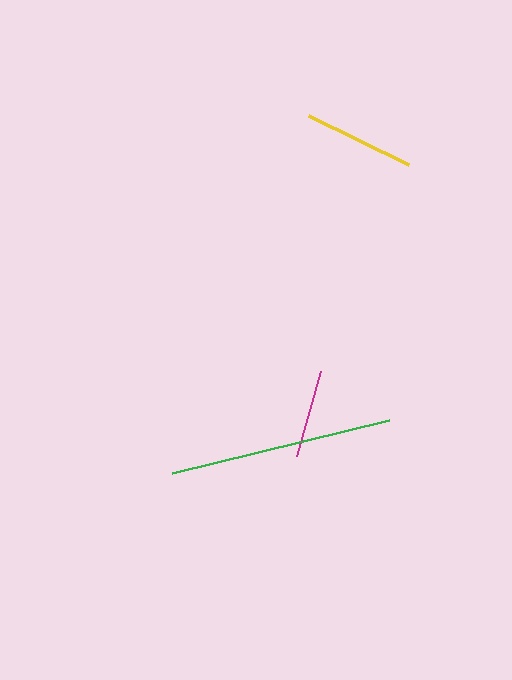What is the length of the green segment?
The green segment is approximately 223 pixels long.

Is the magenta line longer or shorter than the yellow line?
The yellow line is longer than the magenta line.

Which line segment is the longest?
The green line is the longest at approximately 223 pixels.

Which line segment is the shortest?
The magenta line is the shortest at approximately 89 pixels.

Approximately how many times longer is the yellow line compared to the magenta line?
The yellow line is approximately 1.2 times the length of the magenta line.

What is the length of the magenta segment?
The magenta segment is approximately 89 pixels long.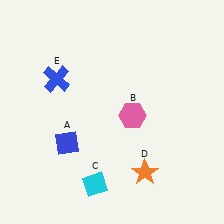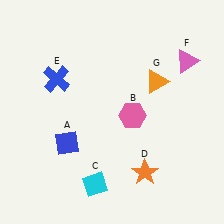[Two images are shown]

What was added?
A pink triangle (F), an orange triangle (G) were added in Image 2.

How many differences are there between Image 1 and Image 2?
There are 2 differences between the two images.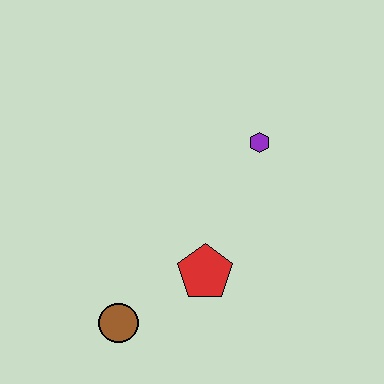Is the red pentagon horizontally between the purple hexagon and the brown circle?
Yes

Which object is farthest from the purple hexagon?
The brown circle is farthest from the purple hexagon.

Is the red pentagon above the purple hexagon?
No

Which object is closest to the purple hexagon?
The red pentagon is closest to the purple hexagon.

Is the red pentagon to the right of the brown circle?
Yes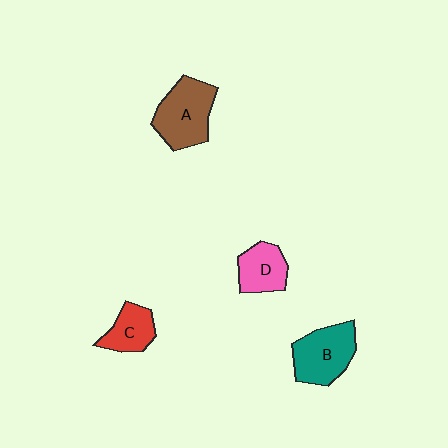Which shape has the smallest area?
Shape C (red).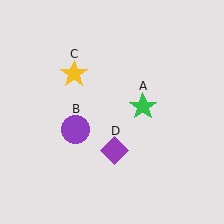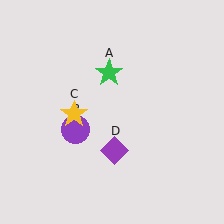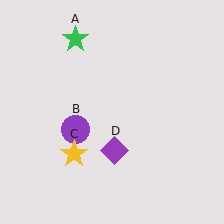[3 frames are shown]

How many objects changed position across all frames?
2 objects changed position: green star (object A), yellow star (object C).